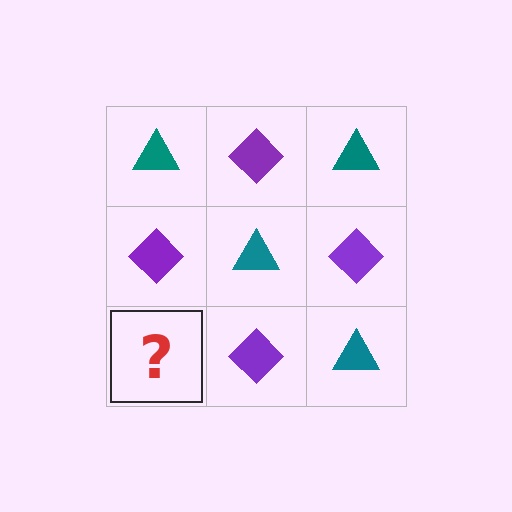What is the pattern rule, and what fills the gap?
The rule is that it alternates teal triangle and purple diamond in a checkerboard pattern. The gap should be filled with a teal triangle.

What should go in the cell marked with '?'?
The missing cell should contain a teal triangle.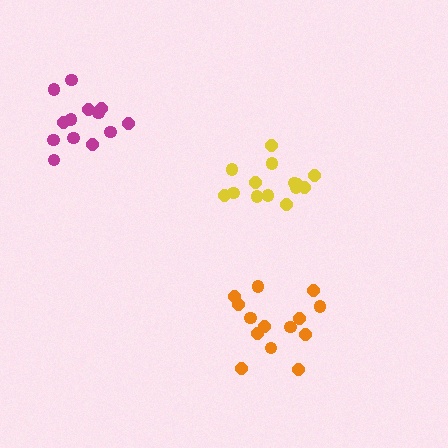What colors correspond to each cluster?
The clusters are colored: yellow, magenta, orange.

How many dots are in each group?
Group 1: 14 dots, Group 2: 13 dots, Group 3: 14 dots (41 total).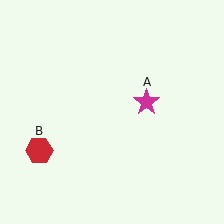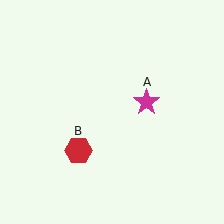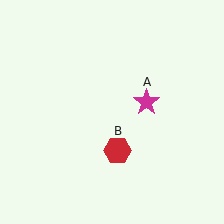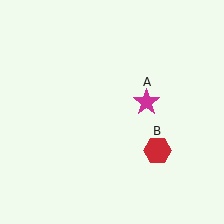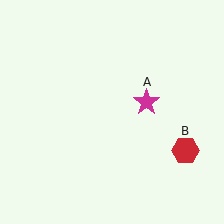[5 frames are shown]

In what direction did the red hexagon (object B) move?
The red hexagon (object B) moved right.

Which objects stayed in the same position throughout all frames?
Magenta star (object A) remained stationary.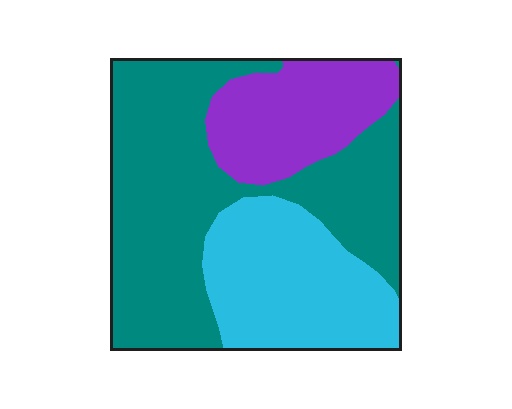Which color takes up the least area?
Purple, at roughly 20%.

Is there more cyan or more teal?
Teal.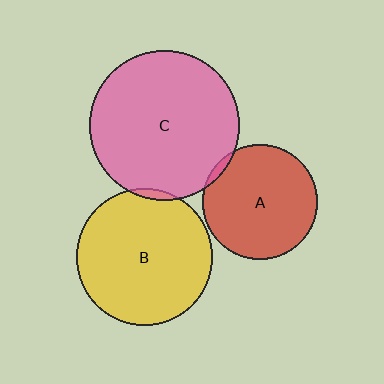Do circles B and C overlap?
Yes.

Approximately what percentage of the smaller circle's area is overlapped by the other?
Approximately 5%.